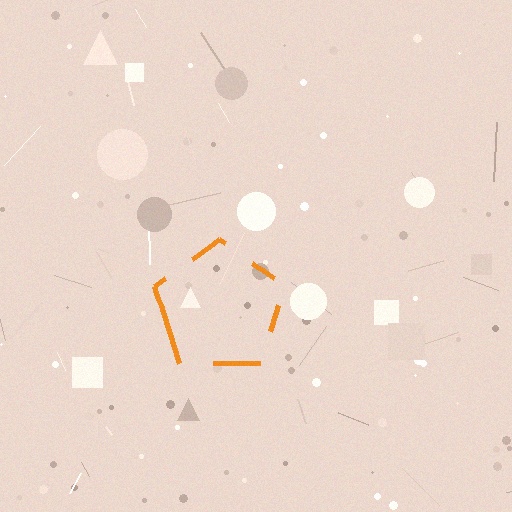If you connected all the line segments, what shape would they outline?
They would outline a pentagon.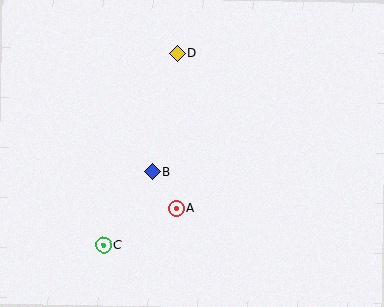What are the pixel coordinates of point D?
Point D is at (177, 53).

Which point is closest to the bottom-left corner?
Point C is closest to the bottom-left corner.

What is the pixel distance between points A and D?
The distance between A and D is 155 pixels.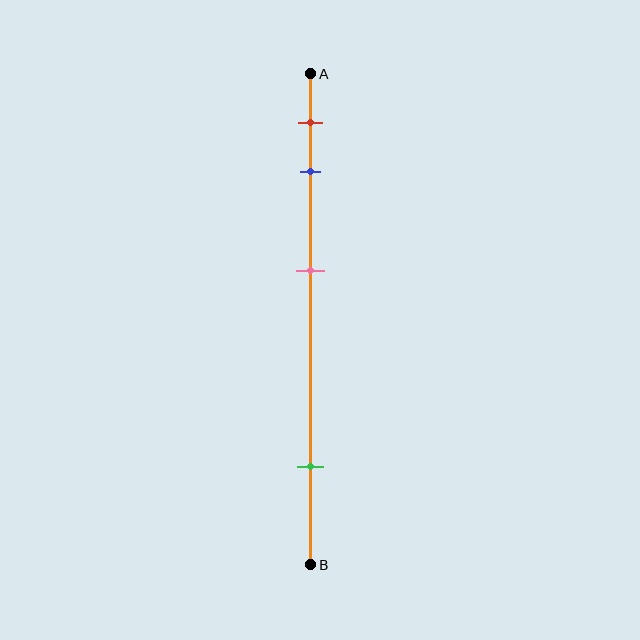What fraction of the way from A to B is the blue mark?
The blue mark is approximately 20% (0.2) of the way from A to B.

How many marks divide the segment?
There are 4 marks dividing the segment.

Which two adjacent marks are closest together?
The red and blue marks are the closest adjacent pair.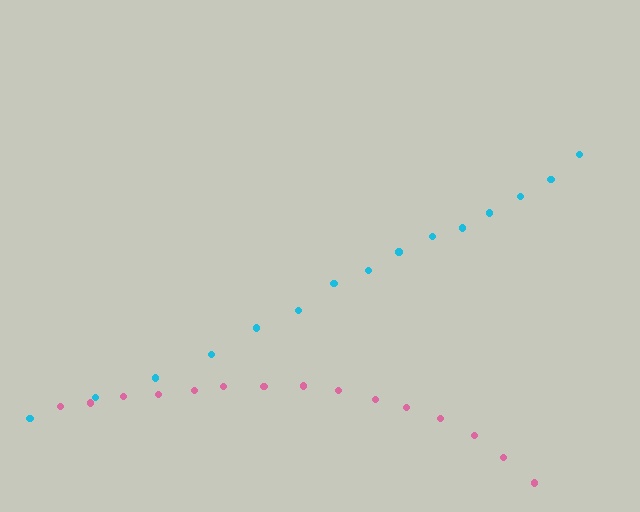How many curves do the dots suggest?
There are 2 distinct paths.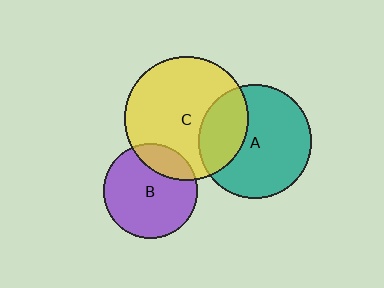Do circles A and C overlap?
Yes.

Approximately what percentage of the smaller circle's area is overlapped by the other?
Approximately 30%.